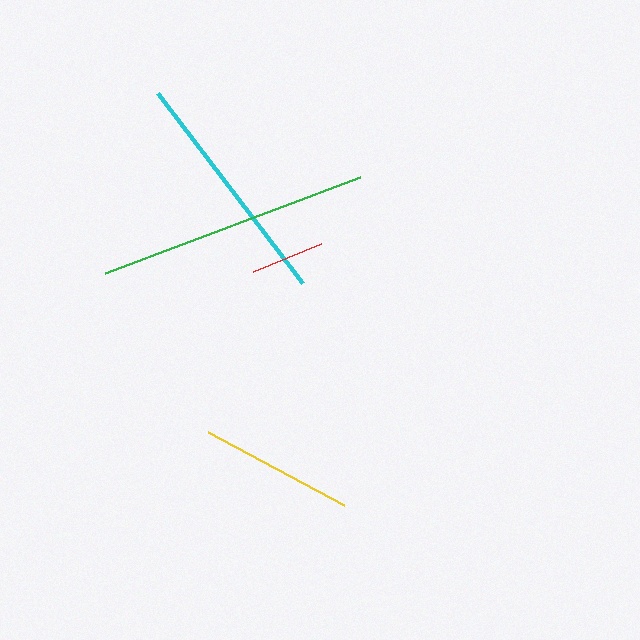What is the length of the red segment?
The red segment is approximately 74 pixels long.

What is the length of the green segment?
The green segment is approximately 272 pixels long.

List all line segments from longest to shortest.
From longest to shortest: green, cyan, yellow, red.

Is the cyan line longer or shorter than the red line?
The cyan line is longer than the red line.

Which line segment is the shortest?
The red line is the shortest at approximately 74 pixels.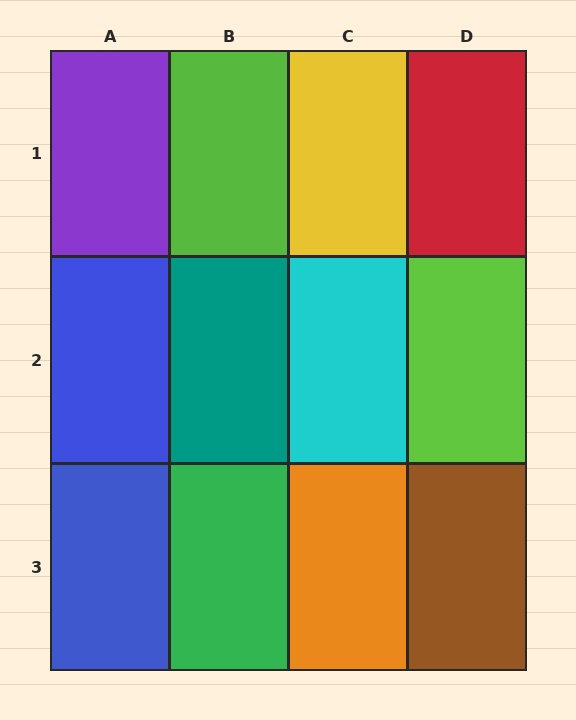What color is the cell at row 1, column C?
Yellow.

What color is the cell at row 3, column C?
Orange.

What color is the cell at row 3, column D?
Brown.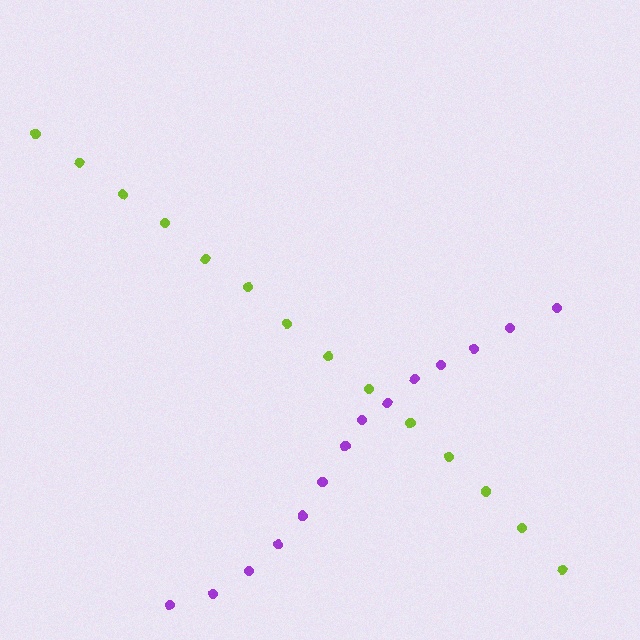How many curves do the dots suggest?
There are 2 distinct paths.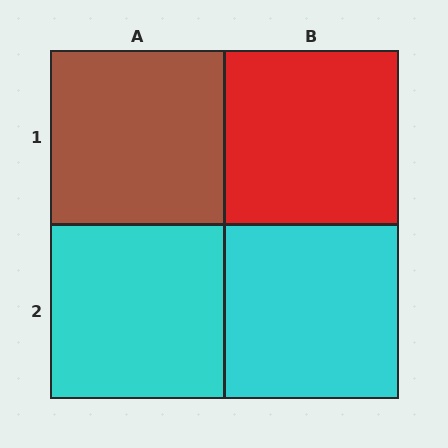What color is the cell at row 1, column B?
Red.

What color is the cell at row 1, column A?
Brown.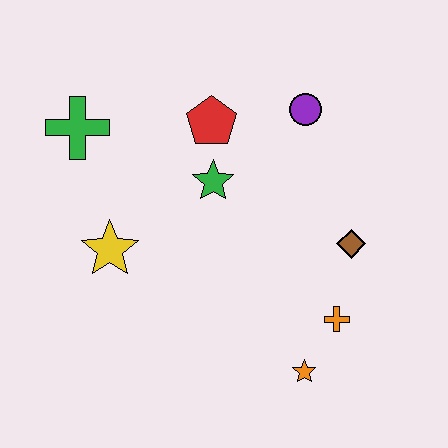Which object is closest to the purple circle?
The red pentagon is closest to the purple circle.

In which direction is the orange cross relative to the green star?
The orange cross is below the green star.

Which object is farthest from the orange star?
The green cross is farthest from the orange star.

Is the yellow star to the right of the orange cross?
No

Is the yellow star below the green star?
Yes